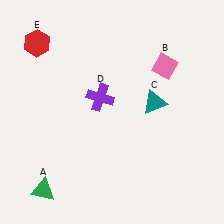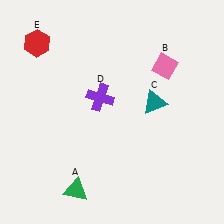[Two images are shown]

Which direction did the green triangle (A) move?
The green triangle (A) moved right.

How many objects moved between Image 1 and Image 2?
1 object moved between the two images.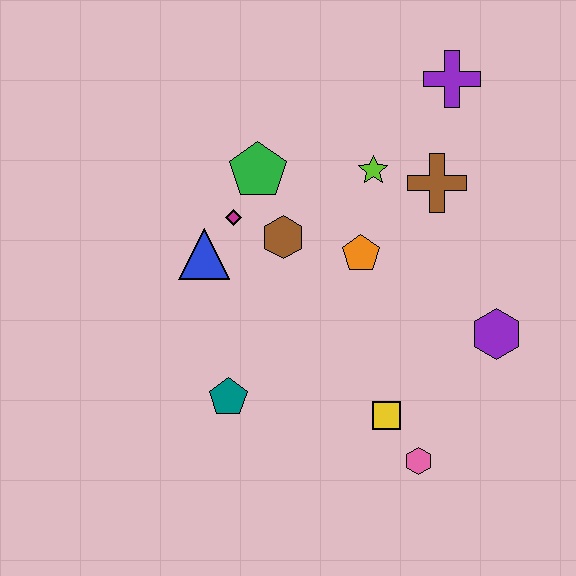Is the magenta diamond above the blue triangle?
Yes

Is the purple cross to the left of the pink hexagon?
No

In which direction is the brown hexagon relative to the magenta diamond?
The brown hexagon is to the right of the magenta diamond.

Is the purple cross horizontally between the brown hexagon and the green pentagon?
No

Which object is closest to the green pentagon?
The magenta diamond is closest to the green pentagon.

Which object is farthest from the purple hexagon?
The blue triangle is farthest from the purple hexagon.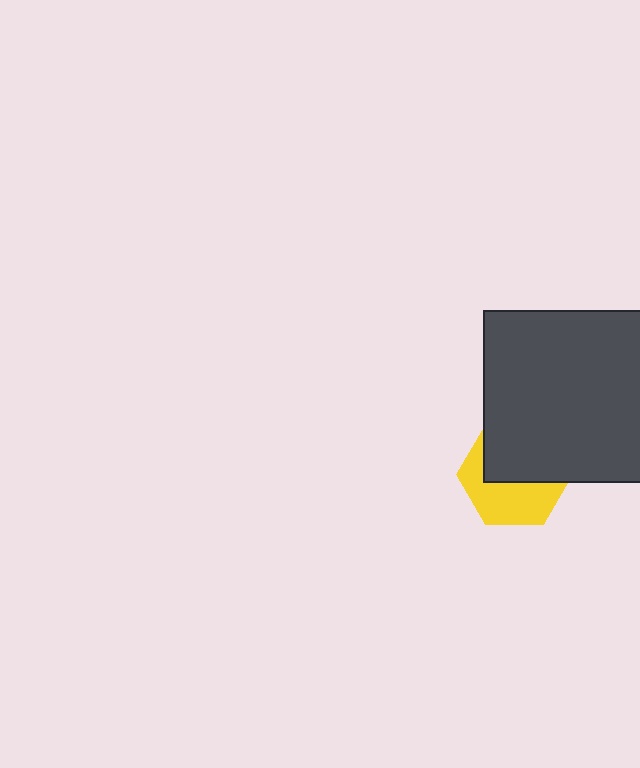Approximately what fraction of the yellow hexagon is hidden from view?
Roughly 51% of the yellow hexagon is hidden behind the dark gray square.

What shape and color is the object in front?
The object in front is a dark gray square.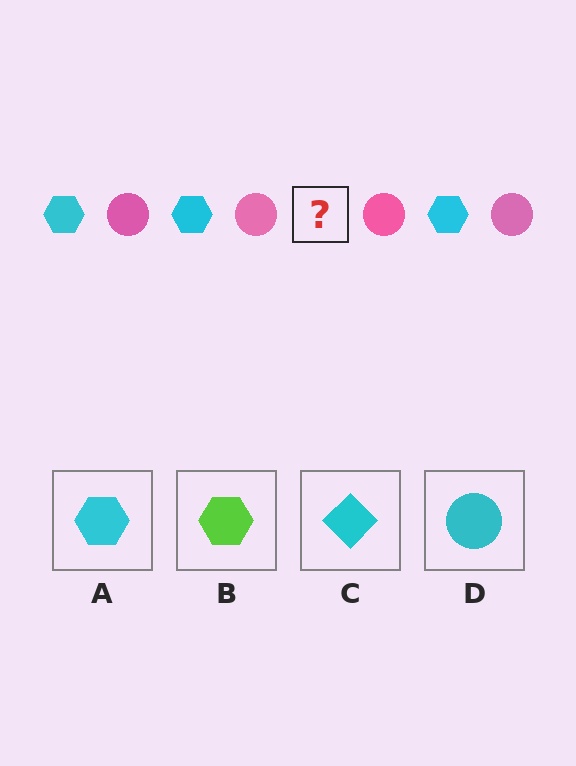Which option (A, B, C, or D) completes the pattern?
A.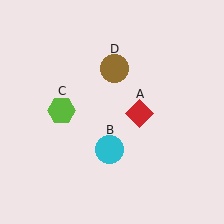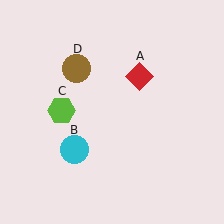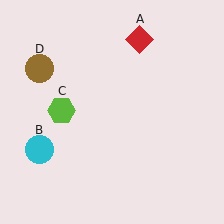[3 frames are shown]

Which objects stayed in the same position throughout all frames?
Lime hexagon (object C) remained stationary.